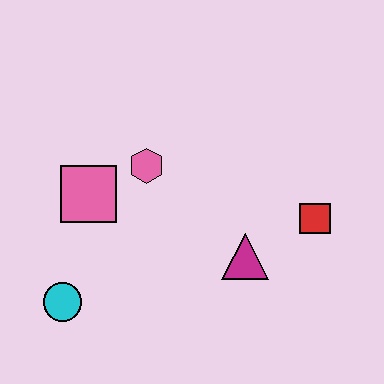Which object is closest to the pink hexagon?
The pink square is closest to the pink hexagon.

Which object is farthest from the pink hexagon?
The red square is farthest from the pink hexagon.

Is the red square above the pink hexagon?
No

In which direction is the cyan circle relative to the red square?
The cyan circle is to the left of the red square.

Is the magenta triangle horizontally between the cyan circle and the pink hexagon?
No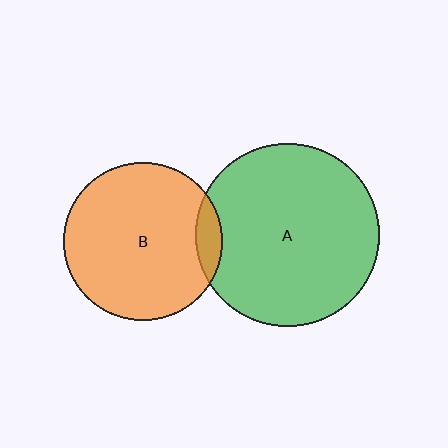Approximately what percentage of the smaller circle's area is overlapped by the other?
Approximately 10%.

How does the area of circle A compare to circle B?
Approximately 1.3 times.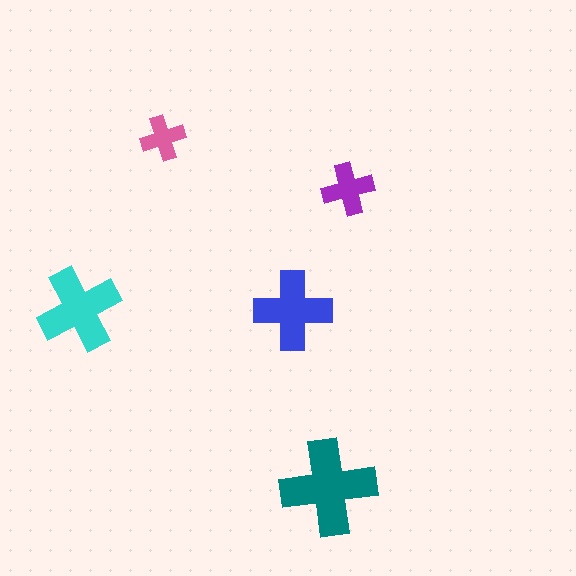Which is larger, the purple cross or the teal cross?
The teal one.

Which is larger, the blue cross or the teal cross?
The teal one.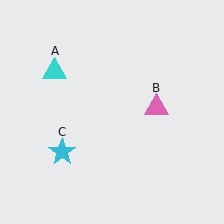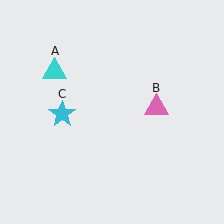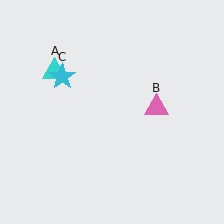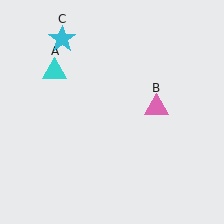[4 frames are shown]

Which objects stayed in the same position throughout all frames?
Cyan triangle (object A) and pink triangle (object B) remained stationary.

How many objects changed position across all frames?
1 object changed position: cyan star (object C).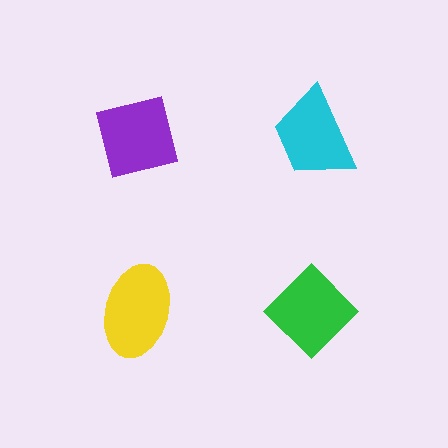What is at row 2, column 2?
A green diamond.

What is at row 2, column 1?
A yellow ellipse.